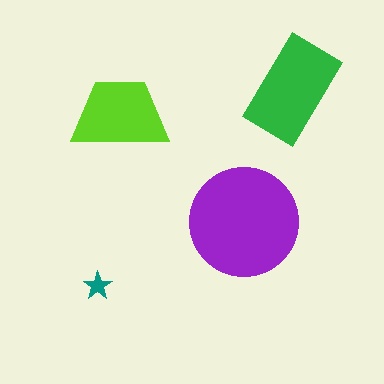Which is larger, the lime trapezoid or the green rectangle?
The green rectangle.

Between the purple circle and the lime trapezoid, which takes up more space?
The purple circle.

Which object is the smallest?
The teal star.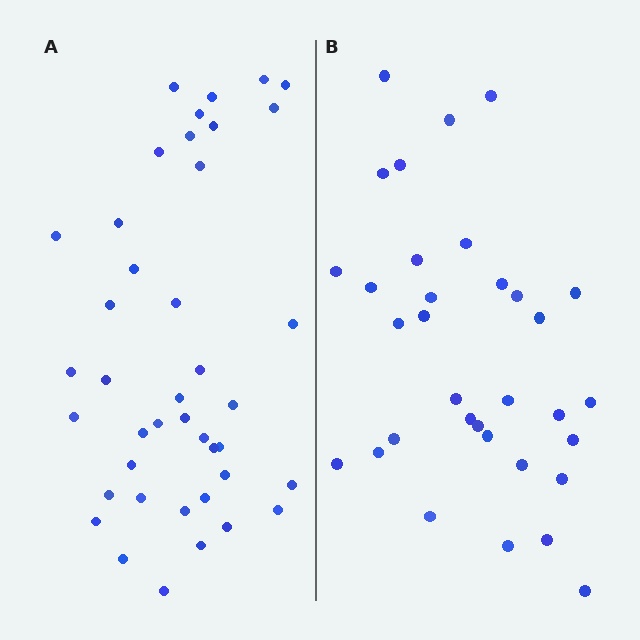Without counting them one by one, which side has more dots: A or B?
Region A (the left region) has more dots.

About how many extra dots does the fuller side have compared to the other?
Region A has roughly 8 or so more dots than region B.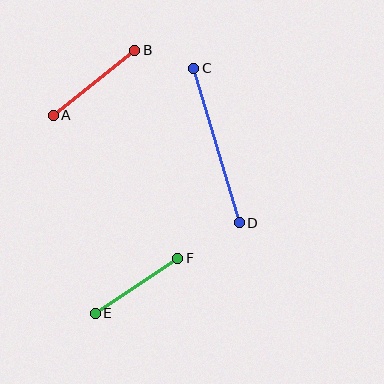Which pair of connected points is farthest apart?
Points C and D are farthest apart.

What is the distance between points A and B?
The distance is approximately 104 pixels.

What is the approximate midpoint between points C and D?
The midpoint is at approximately (217, 145) pixels.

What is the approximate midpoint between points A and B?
The midpoint is at approximately (94, 83) pixels.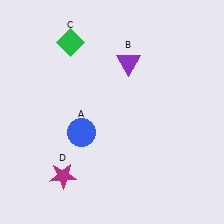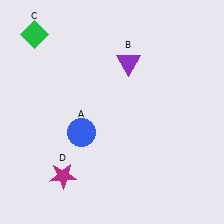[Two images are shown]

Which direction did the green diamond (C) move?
The green diamond (C) moved left.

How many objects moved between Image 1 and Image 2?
1 object moved between the two images.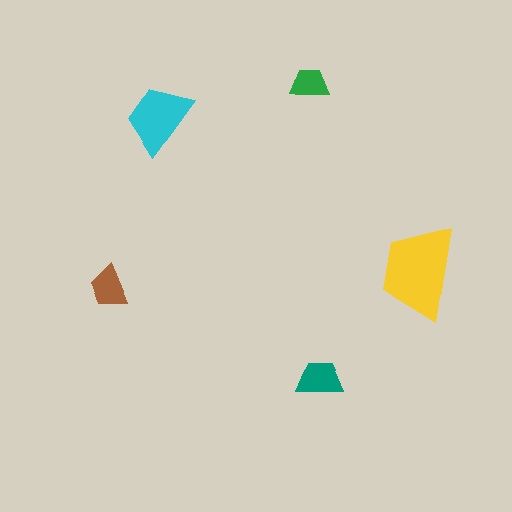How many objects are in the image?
There are 5 objects in the image.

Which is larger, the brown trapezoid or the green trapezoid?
The brown one.